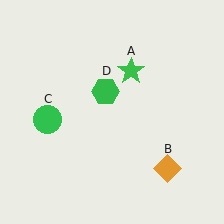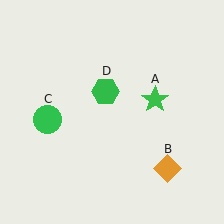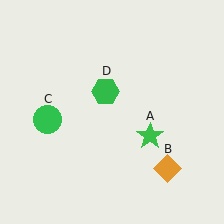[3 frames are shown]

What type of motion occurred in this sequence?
The green star (object A) rotated clockwise around the center of the scene.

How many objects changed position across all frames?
1 object changed position: green star (object A).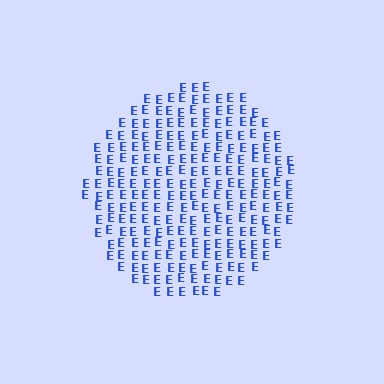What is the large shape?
The large shape is a circle.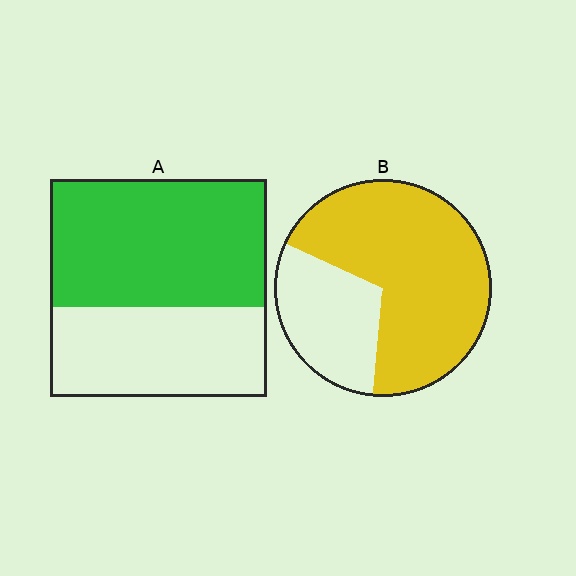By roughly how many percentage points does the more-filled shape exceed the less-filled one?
By roughly 10 percentage points (B over A).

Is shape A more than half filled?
Yes.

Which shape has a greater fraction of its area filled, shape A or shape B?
Shape B.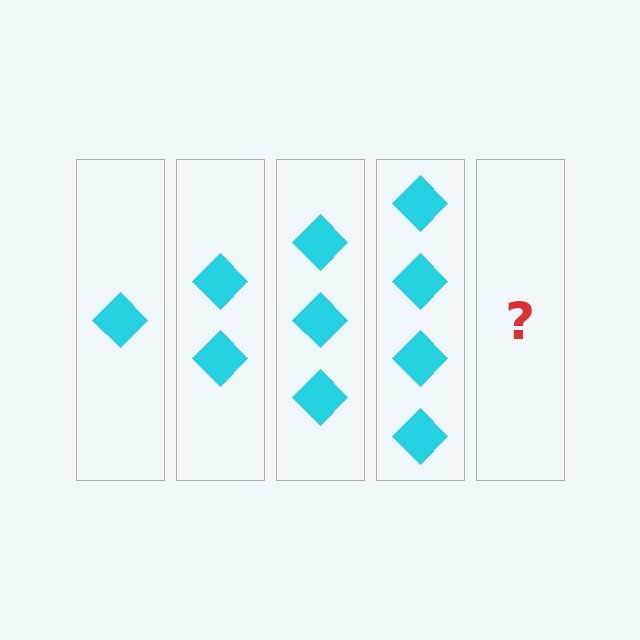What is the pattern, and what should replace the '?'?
The pattern is that each step adds one more diamond. The '?' should be 5 diamonds.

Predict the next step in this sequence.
The next step is 5 diamonds.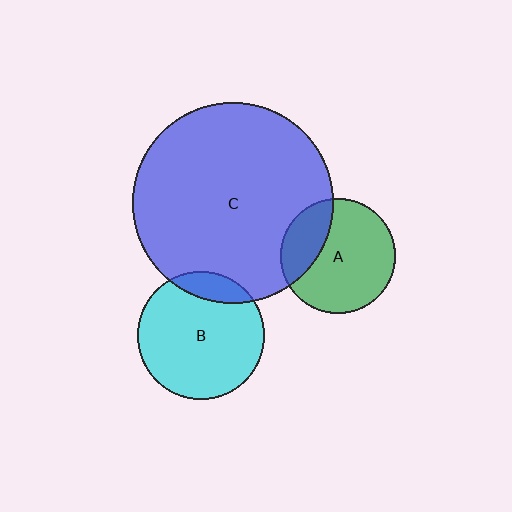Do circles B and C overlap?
Yes.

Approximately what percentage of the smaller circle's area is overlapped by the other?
Approximately 15%.